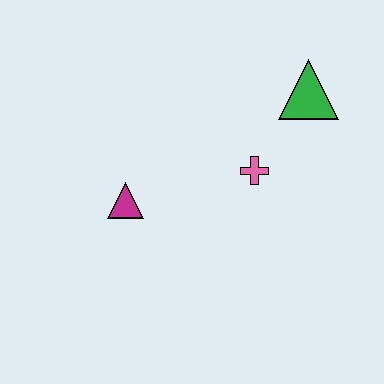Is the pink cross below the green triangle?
Yes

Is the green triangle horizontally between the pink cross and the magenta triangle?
No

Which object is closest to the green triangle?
The pink cross is closest to the green triangle.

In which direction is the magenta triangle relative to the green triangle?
The magenta triangle is to the left of the green triangle.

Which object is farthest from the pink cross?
The magenta triangle is farthest from the pink cross.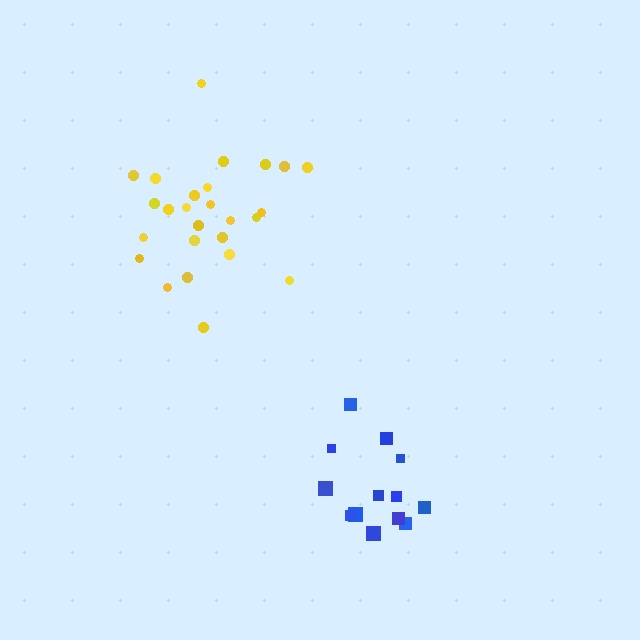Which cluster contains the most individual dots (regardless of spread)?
Yellow (26).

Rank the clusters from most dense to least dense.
blue, yellow.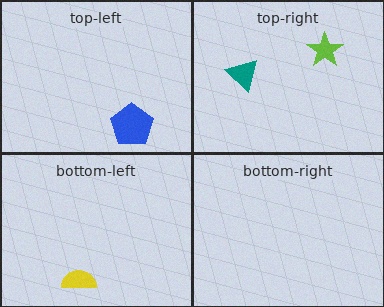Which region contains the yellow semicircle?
The bottom-left region.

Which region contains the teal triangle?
The top-right region.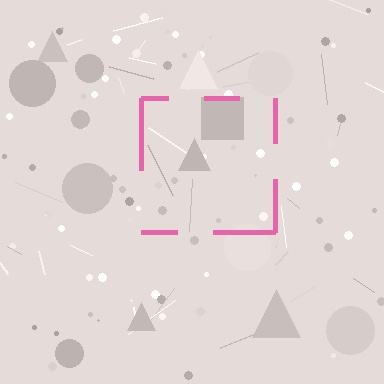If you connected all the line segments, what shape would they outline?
They would outline a square.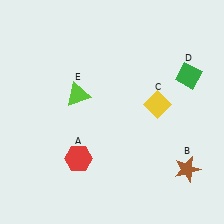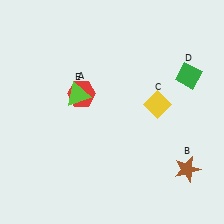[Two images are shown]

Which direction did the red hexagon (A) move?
The red hexagon (A) moved up.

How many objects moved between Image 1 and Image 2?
1 object moved between the two images.